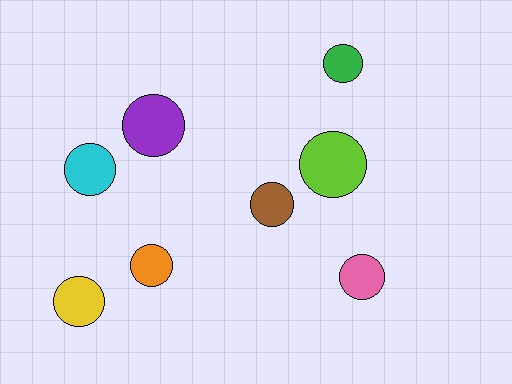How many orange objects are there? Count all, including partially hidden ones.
There is 1 orange object.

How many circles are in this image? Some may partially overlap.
There are 8 circles.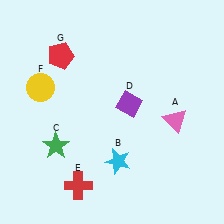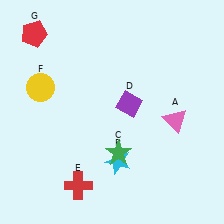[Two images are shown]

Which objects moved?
The objects that moved are: the green star (C), the red pentagon (G).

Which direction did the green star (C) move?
The green star (C) moved right.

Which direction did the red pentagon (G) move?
The red pentagon (G) moved left.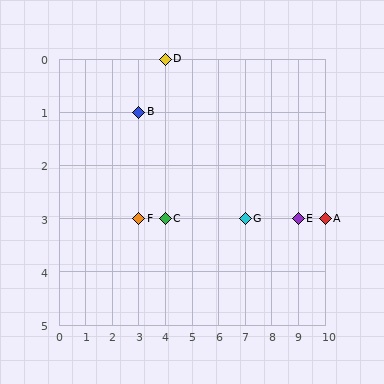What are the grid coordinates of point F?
Point F is at grid coordinates (3, 3).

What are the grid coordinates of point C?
Point C is at grid coordinates (4, 3).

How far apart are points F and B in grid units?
Points F and B are 2 rows apart.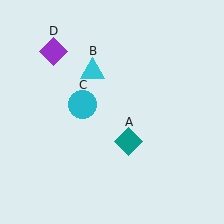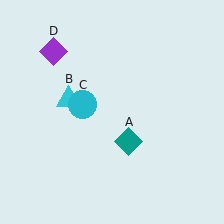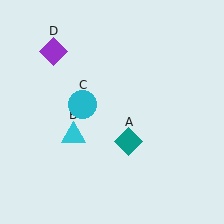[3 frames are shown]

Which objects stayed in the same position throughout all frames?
Teal diamond (object A) and cyan circle (object C) and purple diamond (object D) remained stationary.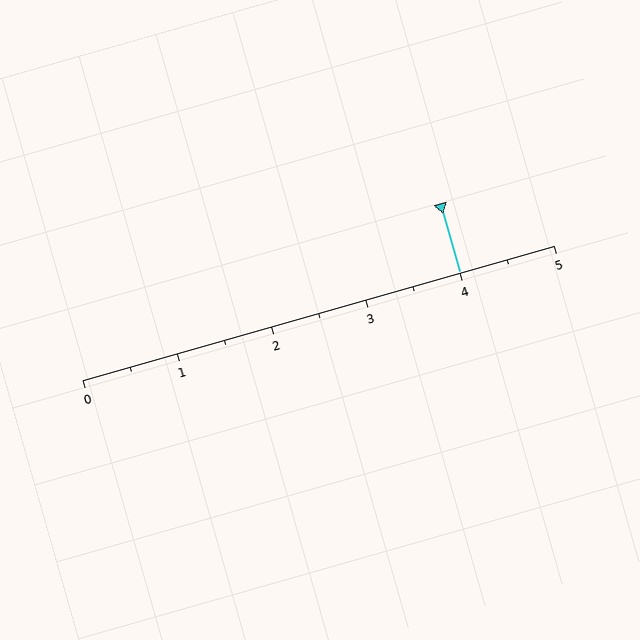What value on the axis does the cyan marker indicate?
The marker indicates approximately 4.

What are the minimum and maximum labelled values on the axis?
The axis runs from 0 to 5.